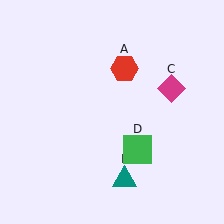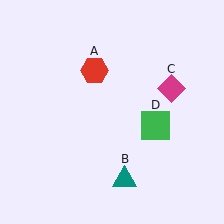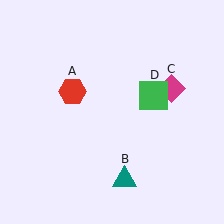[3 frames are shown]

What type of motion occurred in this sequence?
The red hexagon (object A), green square (object D) rotated counterclockwise around the center of the scene.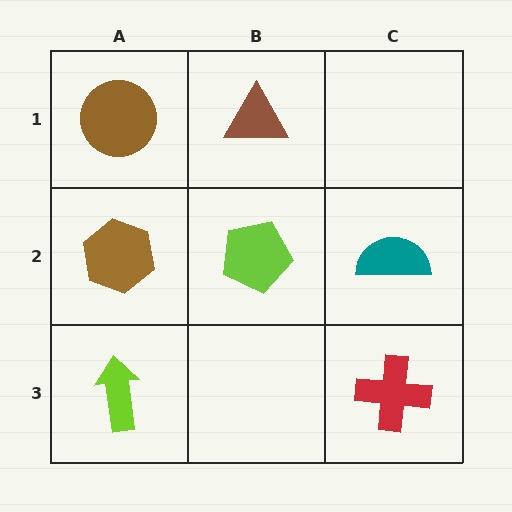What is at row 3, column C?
A red cross.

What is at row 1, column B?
A brown triangle.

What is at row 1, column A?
A brown circle.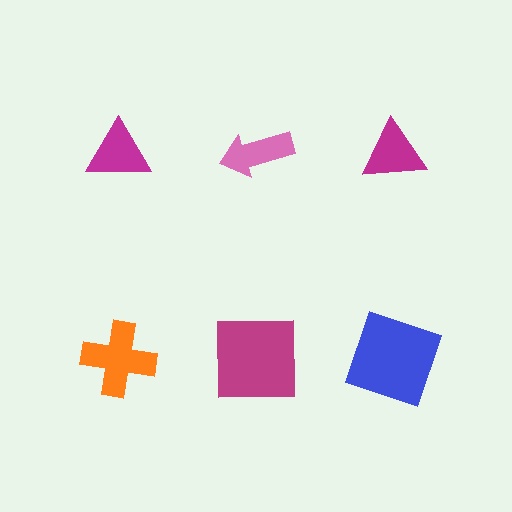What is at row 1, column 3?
A magenta triangle.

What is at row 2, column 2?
A magenta square.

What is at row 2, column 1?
An orange cross.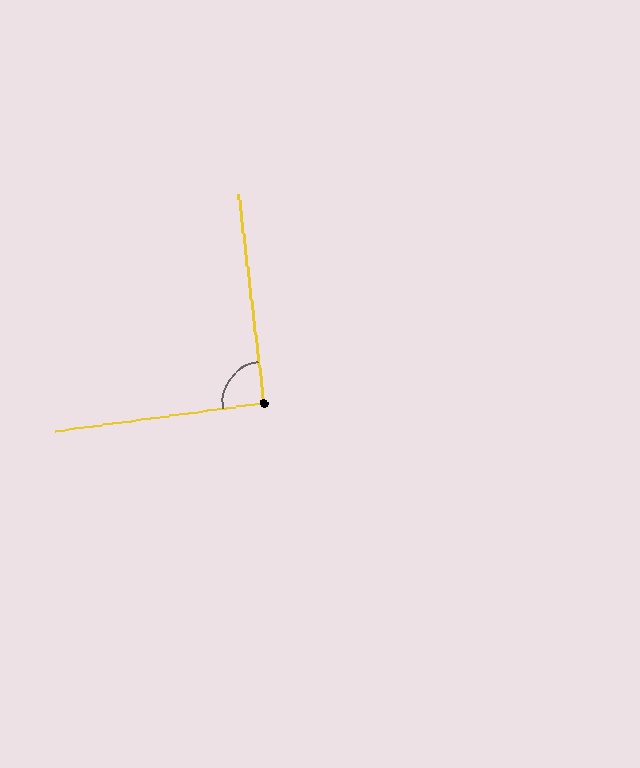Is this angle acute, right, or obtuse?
It is approximately a right angle.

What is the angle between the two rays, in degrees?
Approximately 91 degrees.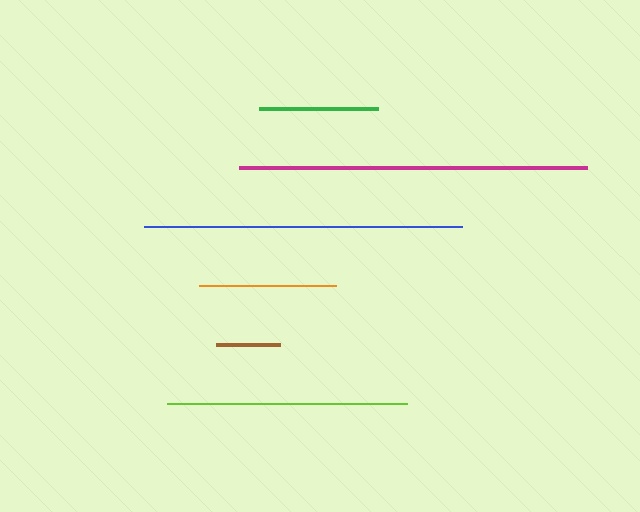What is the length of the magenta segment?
The magenta segment is approximately 349 pixels long.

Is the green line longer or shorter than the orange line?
The orange line is longer than the green line.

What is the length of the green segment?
The green segment is approximately 120 pixels long.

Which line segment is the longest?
The magenta line is the longest at approximately 349 pixels.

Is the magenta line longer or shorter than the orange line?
The magenta line is longer than the orange line.